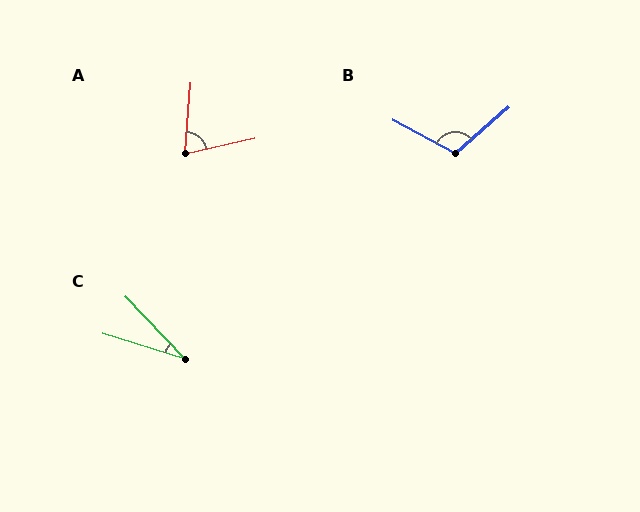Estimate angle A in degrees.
Approximately 74 degrees.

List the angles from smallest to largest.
C (29°), A (74°), B (111°).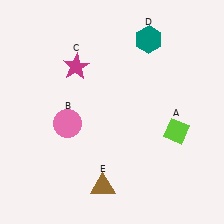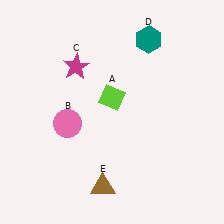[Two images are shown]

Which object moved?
The lime diamond (A) moved left.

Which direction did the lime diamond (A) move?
The lime diamond (A) moved left.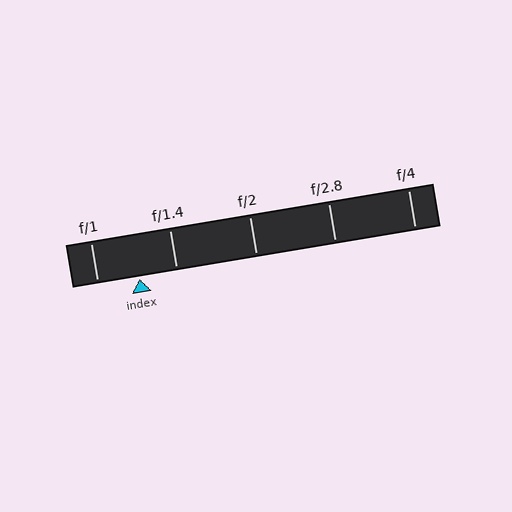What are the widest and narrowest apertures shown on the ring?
The widest aperture shown is f/1 and the narrowest is f/4.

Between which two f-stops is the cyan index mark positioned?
The index mark is between f/1 and f/1.4.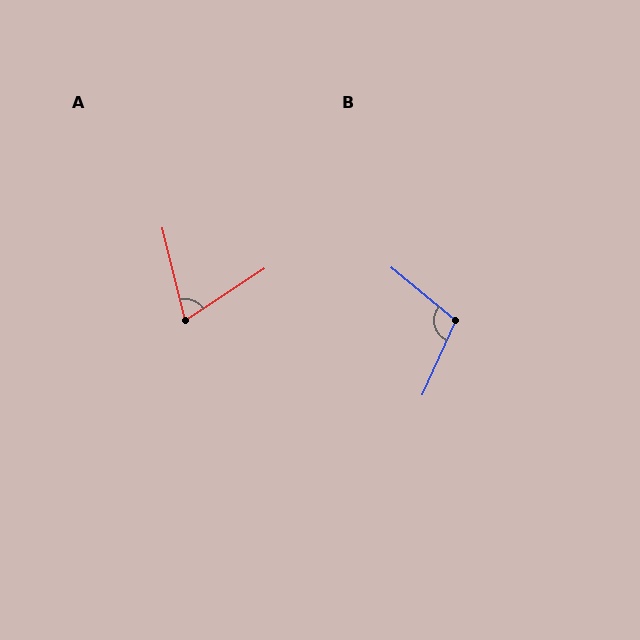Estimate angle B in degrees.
Approximately 106 degrees.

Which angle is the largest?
B, at approximately 106 degrees.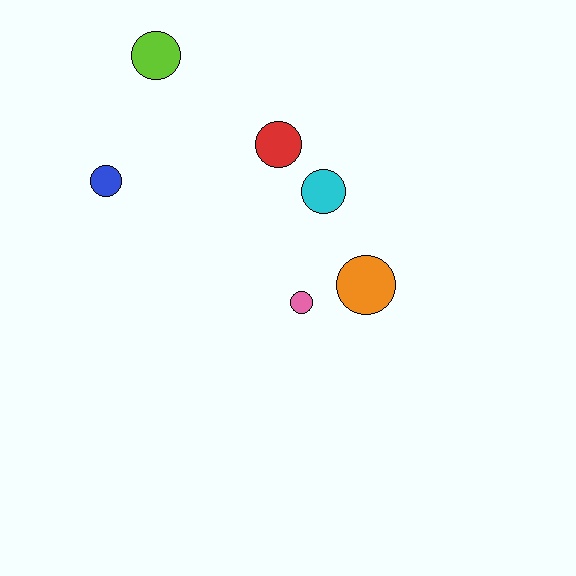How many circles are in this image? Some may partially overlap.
There are 6 circles.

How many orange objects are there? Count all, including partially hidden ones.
There is 1 orange object.